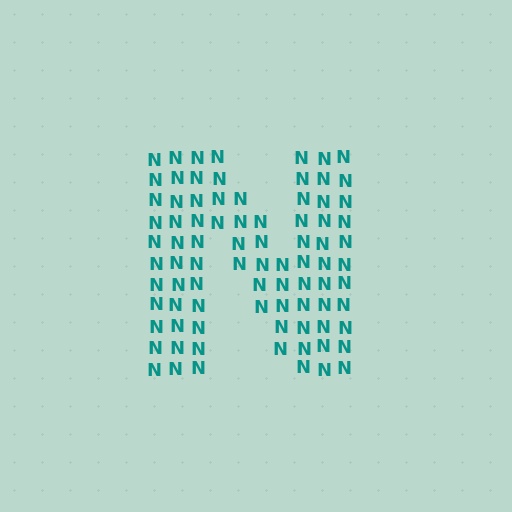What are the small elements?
The small elements are letter N's.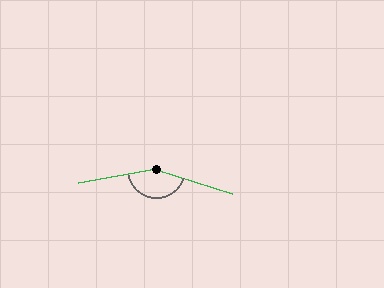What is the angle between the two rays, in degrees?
Approximately 152 degrees.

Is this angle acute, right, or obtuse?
It is obtuse.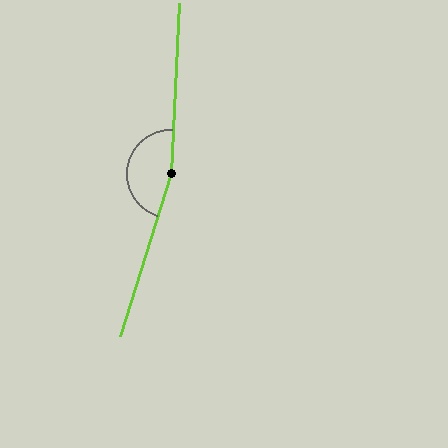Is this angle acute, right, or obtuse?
It is obtuse.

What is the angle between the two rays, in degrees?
Approximately 165 degrees.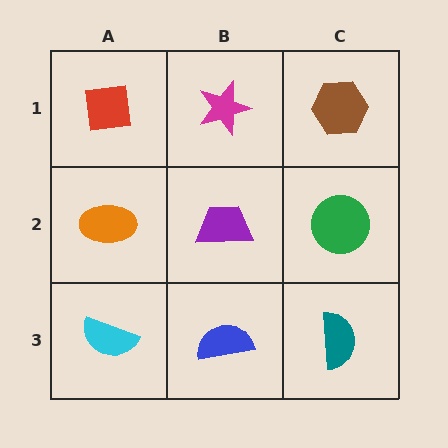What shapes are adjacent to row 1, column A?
An orange ellipse (row 2, column A), a magenta star (row 1, column B).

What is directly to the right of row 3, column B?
A teal semicircle.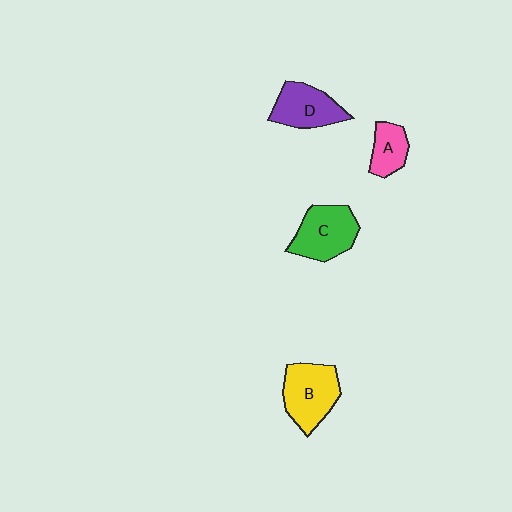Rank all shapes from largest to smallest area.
From largest to smallest: B (yellow), C (green), D (purple), A (pink).